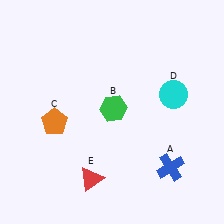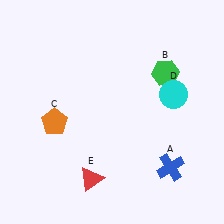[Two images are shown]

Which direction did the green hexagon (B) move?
The green hexagon (B) moved right.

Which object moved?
The green hexagon (B) moved right.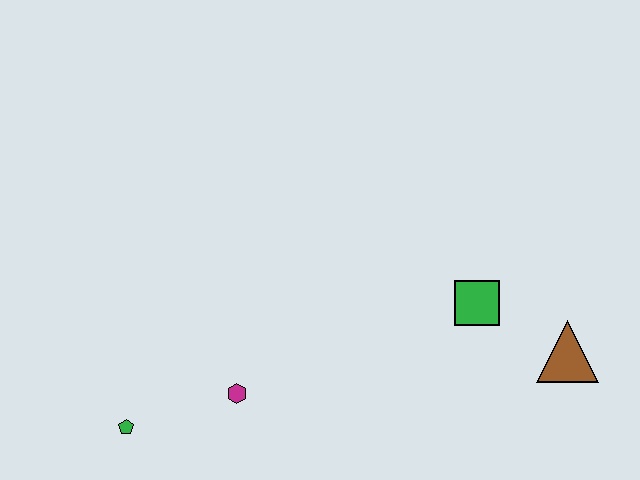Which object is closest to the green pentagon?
The magenta hexagon is closest to the green pentagon.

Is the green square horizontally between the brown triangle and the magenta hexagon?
Yes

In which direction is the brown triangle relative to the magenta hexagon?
The brown triangle is to the right of the magenta hexagon.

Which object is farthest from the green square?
The green pentagon is farthest from the green square.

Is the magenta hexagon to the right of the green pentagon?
Yes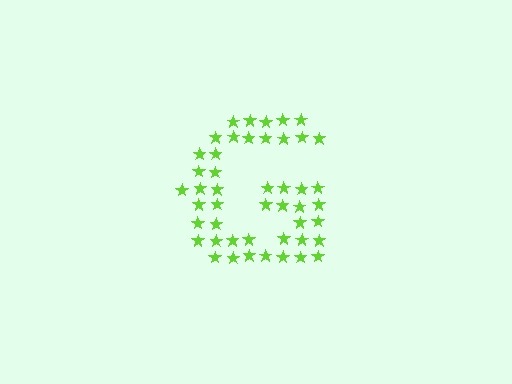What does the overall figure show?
The overall figure shows the letter G.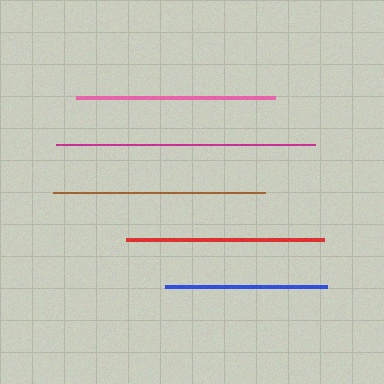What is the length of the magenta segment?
The magenta segment is approximately 259 pixels long.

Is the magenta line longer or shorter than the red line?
The magenta line is longer than the red line.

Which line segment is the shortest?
The blue line is the shortest at approximately 162 pixels.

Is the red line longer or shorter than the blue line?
The red line is longer than the blue line.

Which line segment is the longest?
The magenta line is the longest at approximately 259 pixels.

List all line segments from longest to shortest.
From longest to shortest: magenta, brown, pink, red, blue.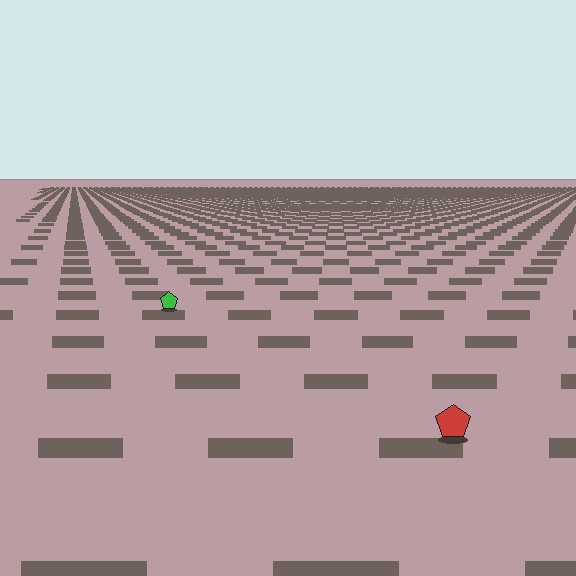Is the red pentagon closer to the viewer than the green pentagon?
Yes. The red pentagon is closer — you can tell from the texture gradient: the ground texture is coarser near it.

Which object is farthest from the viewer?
The green pentagon is farthest from the viewer. It appears smaller and the ground texture around it is denser.